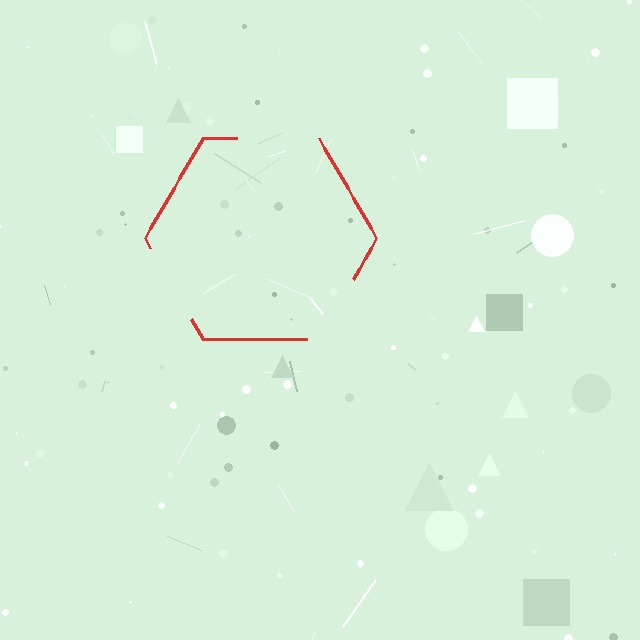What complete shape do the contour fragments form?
The contour fragments form a hexagon.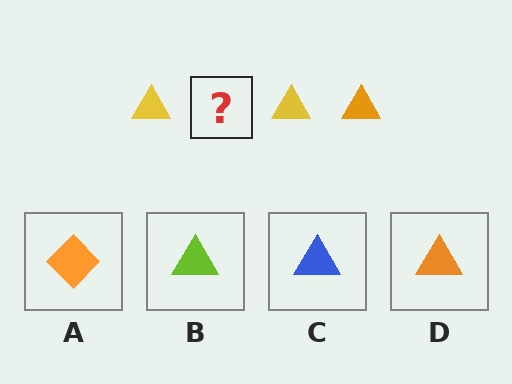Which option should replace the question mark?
Option D.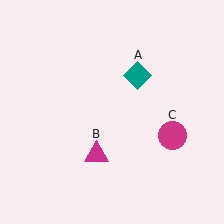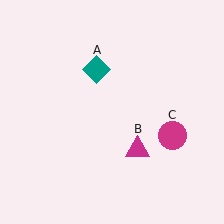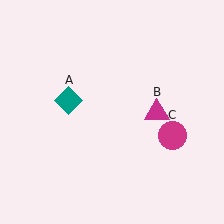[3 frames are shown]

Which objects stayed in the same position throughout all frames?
Magenta circle (object C) remained stationary.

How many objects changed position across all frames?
2 objects changed position: teal diamond (object A), magenta triangle (object B).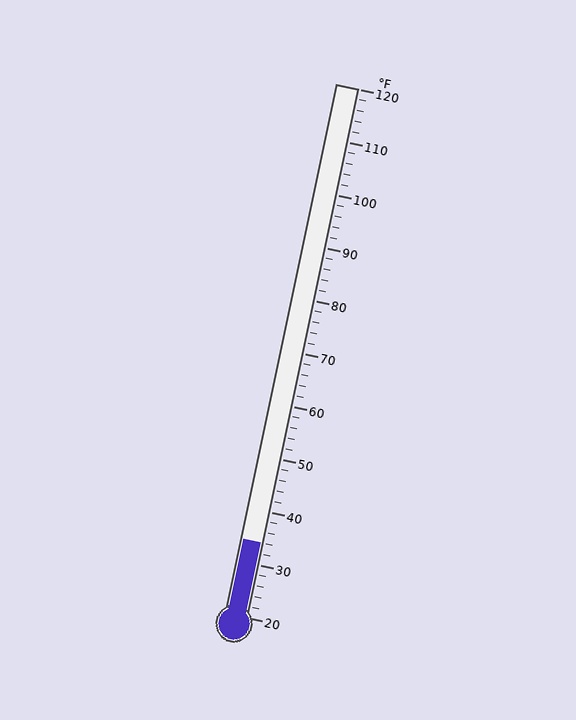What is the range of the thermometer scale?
The thermometer scale ranges from 20°F to 120°F.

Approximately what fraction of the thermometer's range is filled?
The thermometer is filled to approximately 15% of its range.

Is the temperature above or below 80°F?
The temperature is below 80°F.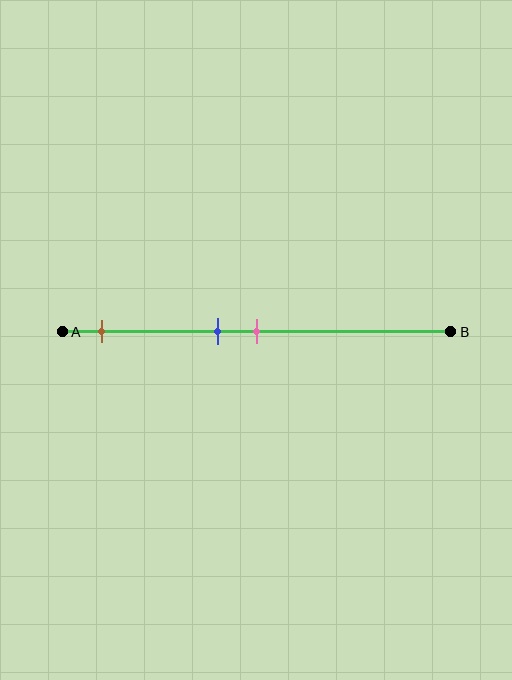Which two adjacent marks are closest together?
The blue and pink marks are the closest adjacent pair.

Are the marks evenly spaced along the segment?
No, the marks are not evenly spaced.